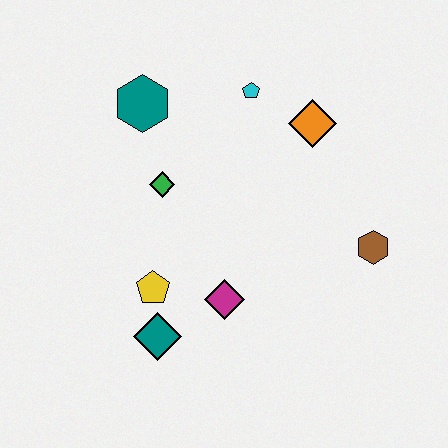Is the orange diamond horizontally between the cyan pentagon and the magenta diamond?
No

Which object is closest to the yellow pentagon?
The teal diamond is closest to the yellow pentagon.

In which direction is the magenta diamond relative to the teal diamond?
The magenta diamond is to the right of the teal diamond.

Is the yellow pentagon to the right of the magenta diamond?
No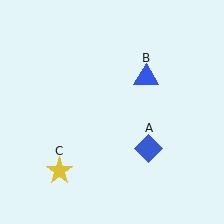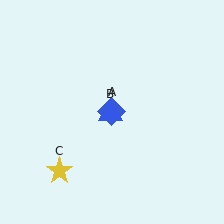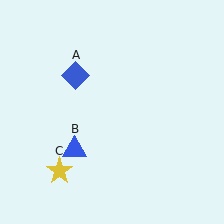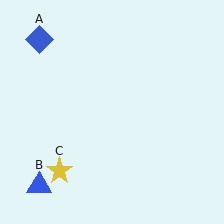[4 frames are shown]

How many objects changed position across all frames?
2 objects changed position: blue diamond (object A), blue triangle (object B).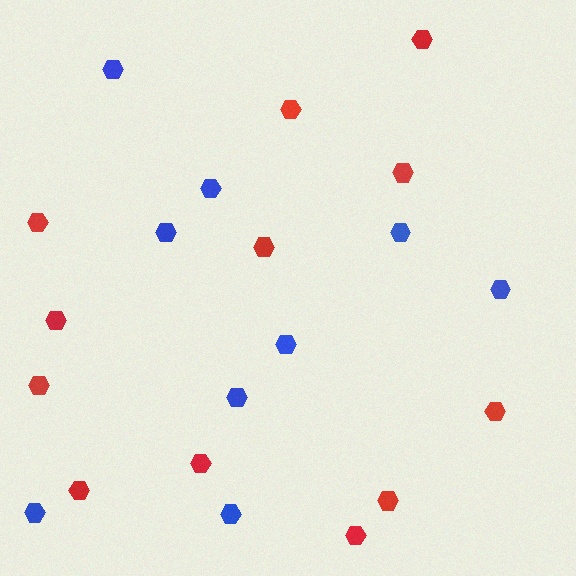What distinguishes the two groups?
There are 2 groups: one group of red hexagons (12) and one group of blue hexagons (9).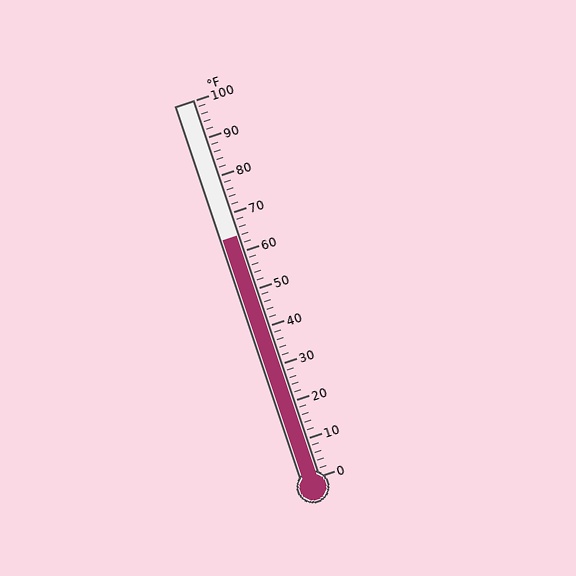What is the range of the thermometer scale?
The thermometer scale ranges from 0°F to 100°F.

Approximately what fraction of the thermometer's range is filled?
The thermometer is filled to approximately 65% of its range.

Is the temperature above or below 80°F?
The temperature is below 80°F.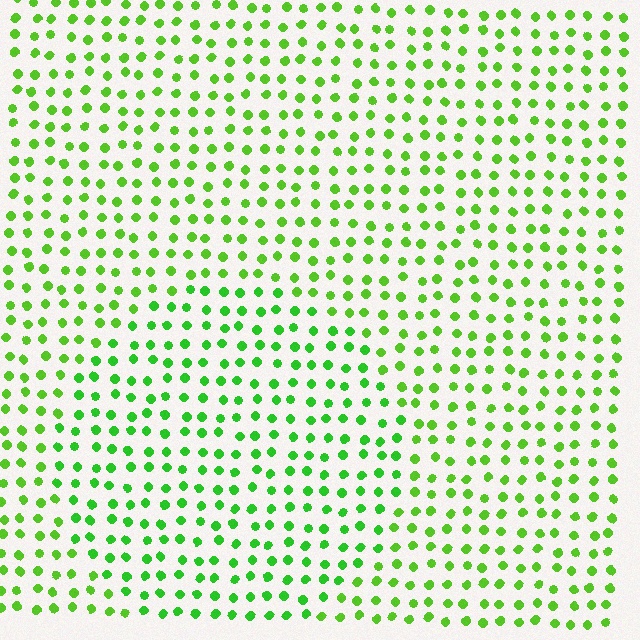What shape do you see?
I see a circle.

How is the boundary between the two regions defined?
The boundary is defined purely by a slight shift in hue (about 17 degrees). Spacing, size, and orientation are identical on both sides.